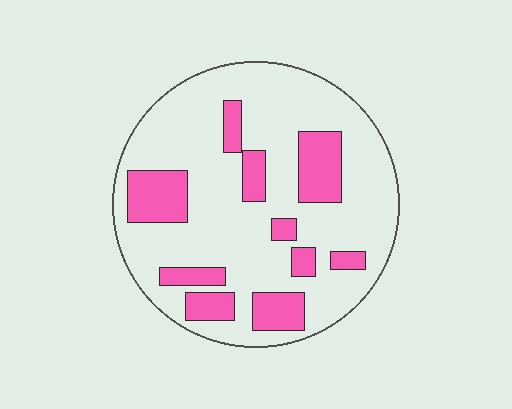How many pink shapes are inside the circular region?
10.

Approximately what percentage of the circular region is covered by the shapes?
Approximately 25%.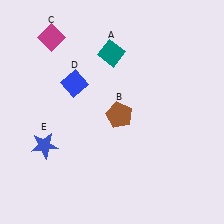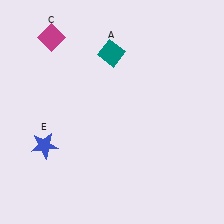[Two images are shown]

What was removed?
The brown pentagon (B), the blue diamond (D) were removed in Image 2.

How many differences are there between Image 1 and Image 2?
There are 2 differences between the two images.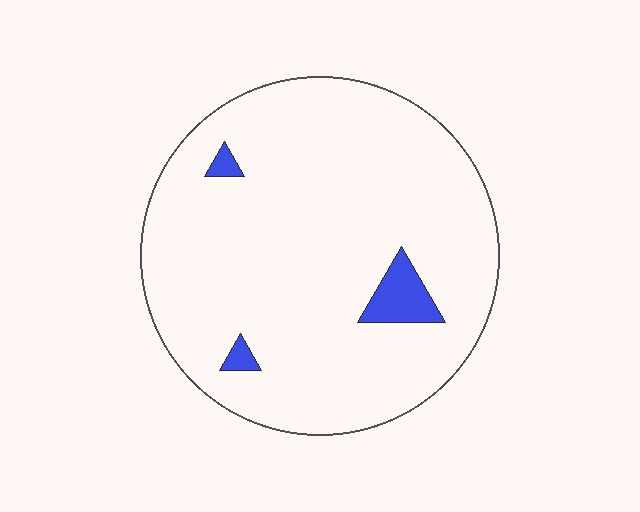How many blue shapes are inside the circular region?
3.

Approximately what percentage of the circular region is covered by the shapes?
Approximately 5%.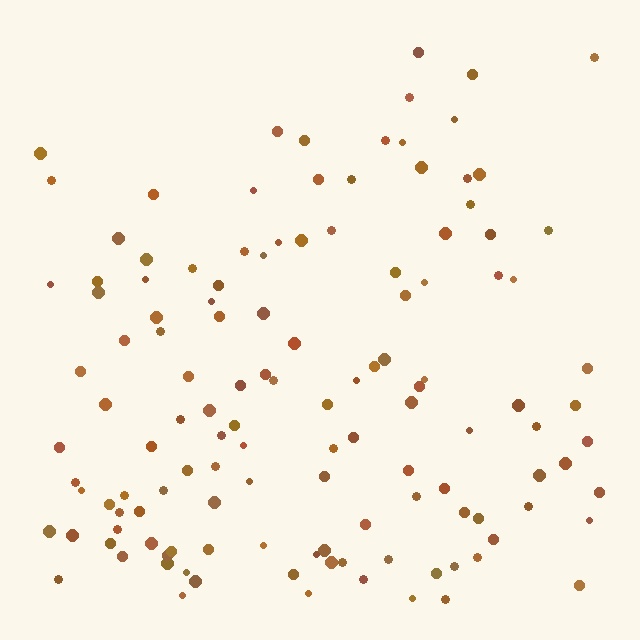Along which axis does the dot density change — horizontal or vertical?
Vertical.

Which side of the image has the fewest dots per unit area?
The top.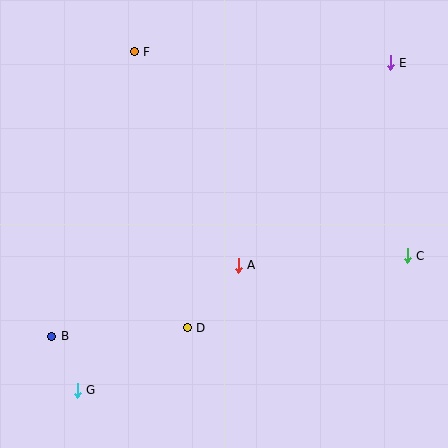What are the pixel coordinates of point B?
Point B is at (52, 336).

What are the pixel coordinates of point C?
Point C is at (407, 256).